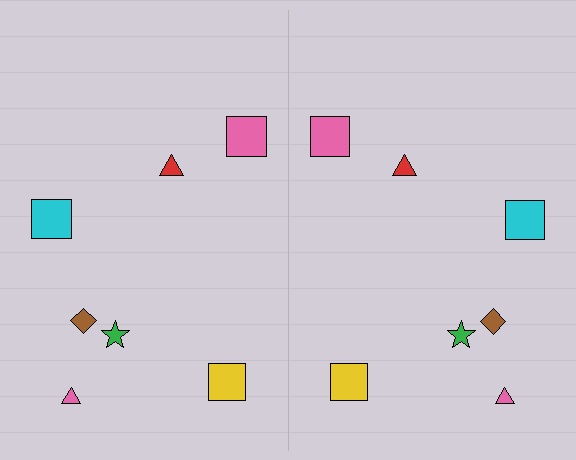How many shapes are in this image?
There are 14 shapes in this image.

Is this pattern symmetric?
Yes, this pattern has bilateral (reflection) symmetry.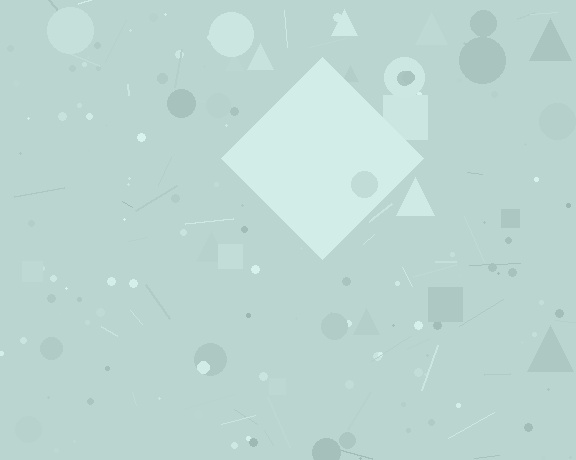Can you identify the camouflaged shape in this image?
The camouflaged shape is a diamond.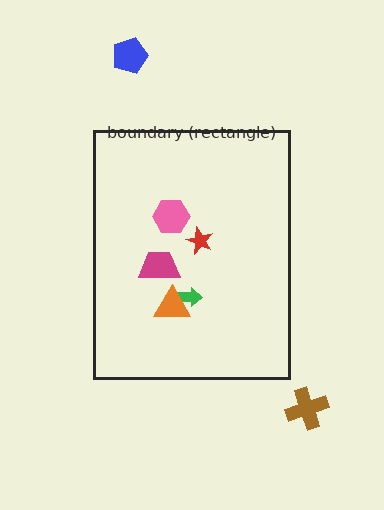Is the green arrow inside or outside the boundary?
Inside.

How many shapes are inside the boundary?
5 inside, 2 outside.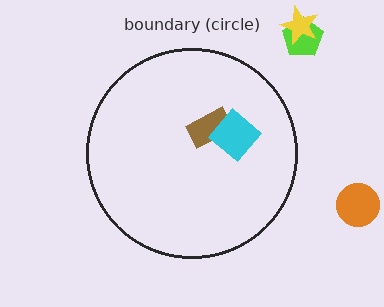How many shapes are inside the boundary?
2 inside, 3 outside.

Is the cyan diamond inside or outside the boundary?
Inside.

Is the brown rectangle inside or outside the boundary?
Inside.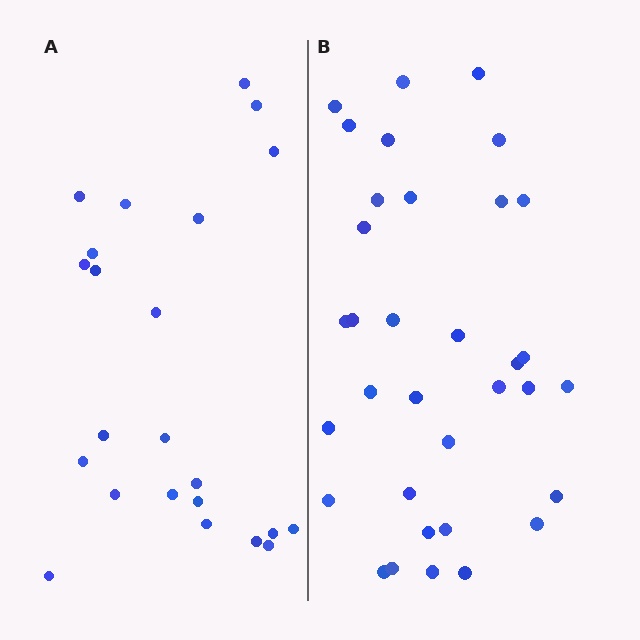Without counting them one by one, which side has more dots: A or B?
Region B (the right region) has more dots.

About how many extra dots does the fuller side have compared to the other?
Region B has roughly 12 or so more dots than region A.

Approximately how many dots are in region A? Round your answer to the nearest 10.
About 20 dots. (The exact count is 23, which rounds to 20.)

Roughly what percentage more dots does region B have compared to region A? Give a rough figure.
About 50% more.